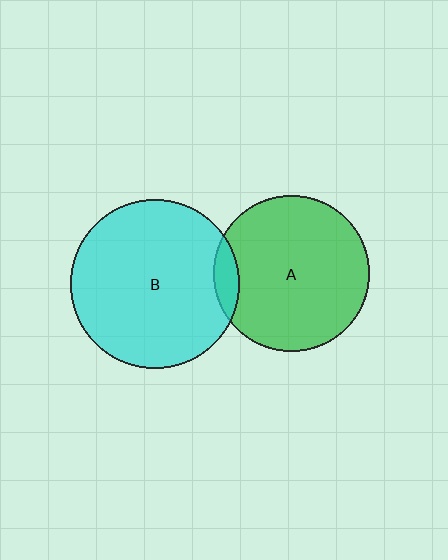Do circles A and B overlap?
Yes.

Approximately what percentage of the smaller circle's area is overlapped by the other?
Approximately 10%.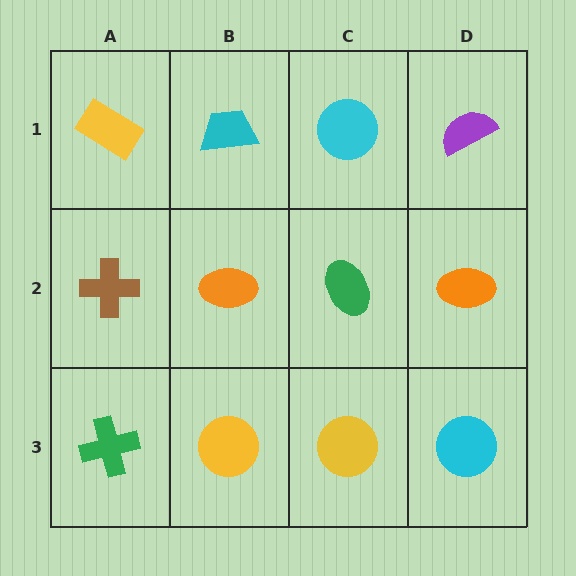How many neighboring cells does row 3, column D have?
2.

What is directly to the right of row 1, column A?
A cyan trapezoid.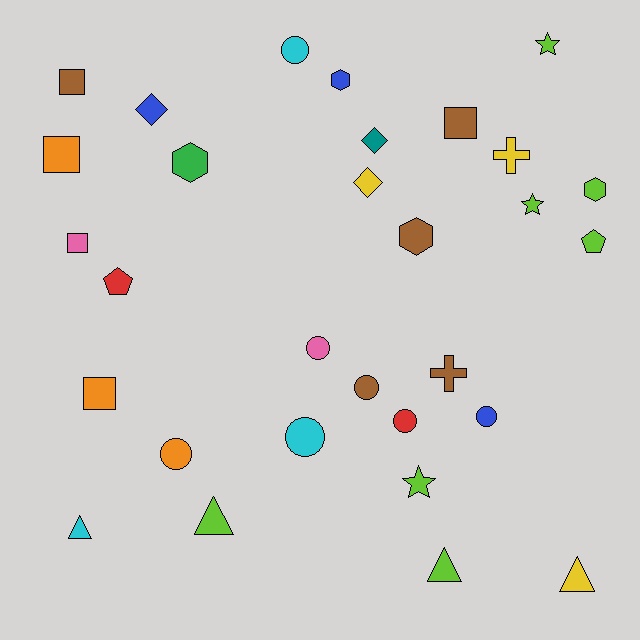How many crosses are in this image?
There are 2 crosses.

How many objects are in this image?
There are 30 objects.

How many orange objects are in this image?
There are 3 orange objects.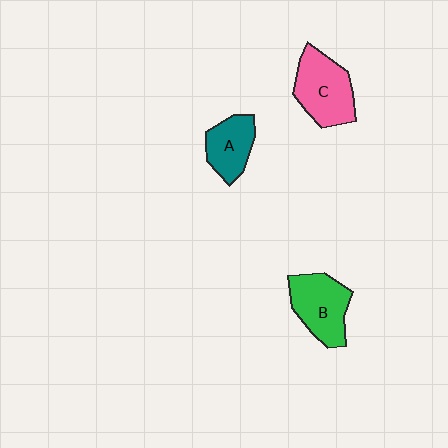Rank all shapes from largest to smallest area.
From largest to smallest: C (pink), B (green), A (teal).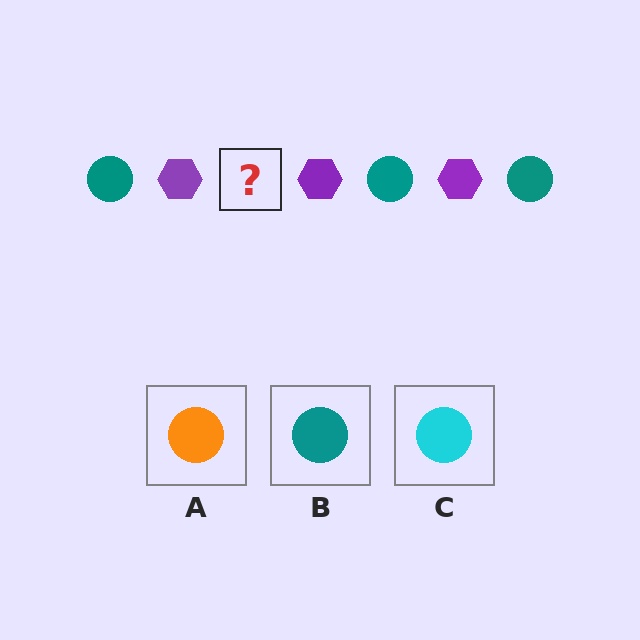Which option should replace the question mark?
Option B.